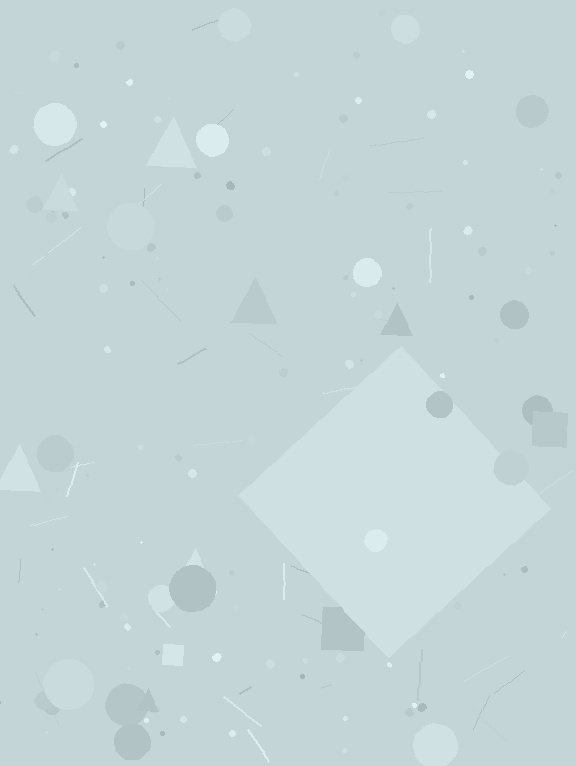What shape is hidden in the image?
A diamond is hidden in the image.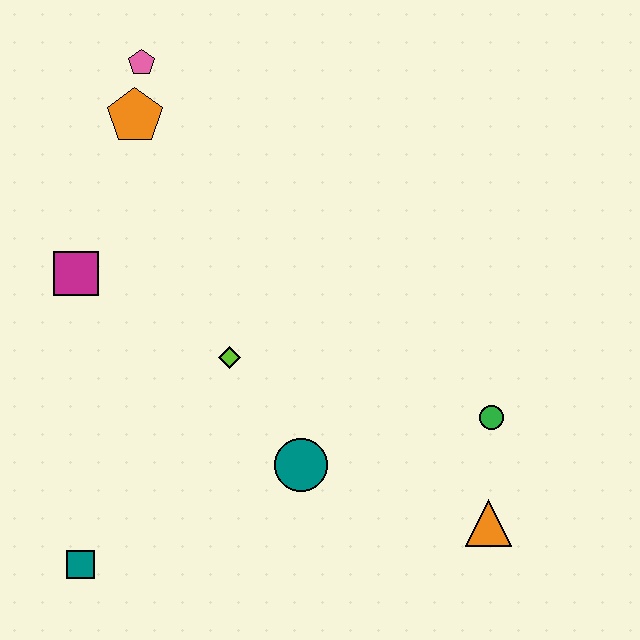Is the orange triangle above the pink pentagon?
No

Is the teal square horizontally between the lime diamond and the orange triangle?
No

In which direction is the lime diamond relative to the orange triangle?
The lime diamond is to the left of the orange triangle.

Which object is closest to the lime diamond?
The teal circle is closest to the lime diamond.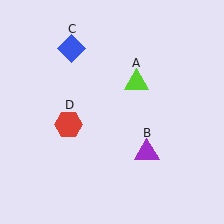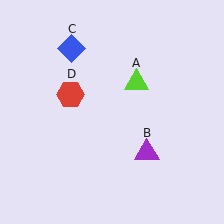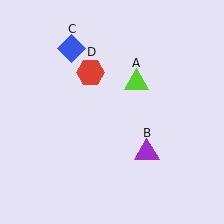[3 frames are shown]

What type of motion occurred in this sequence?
The red hexagon (object D) rotated clockwise around the center of the scene.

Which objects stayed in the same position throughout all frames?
Lime triangle (object A) and purple triangle (object B) and blue diamond (object C) remained stationary.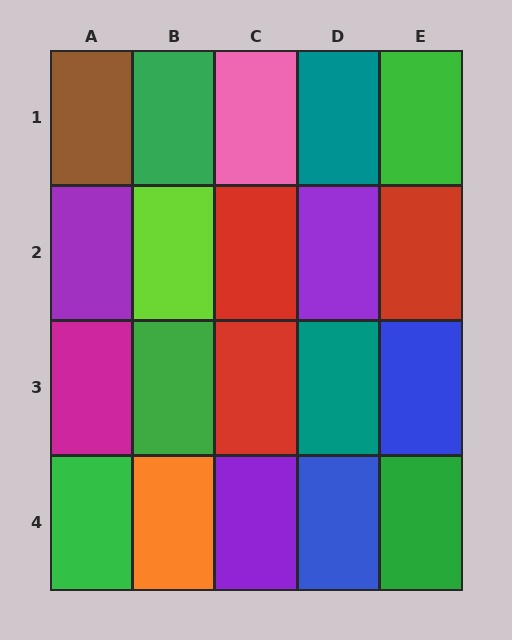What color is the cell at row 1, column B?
Green.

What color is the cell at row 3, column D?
Teal.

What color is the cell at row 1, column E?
Green.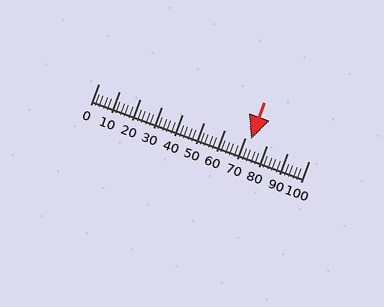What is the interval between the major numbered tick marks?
The major tick marks are spaced 10 units apart.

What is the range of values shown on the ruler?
The ruler shows values from 0 to 100.